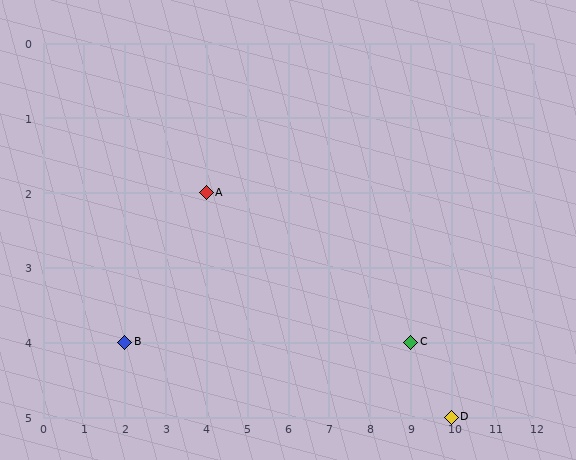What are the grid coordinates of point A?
Point A is at grid coordinates (4, 2).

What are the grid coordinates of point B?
Point B is at grid coordinates (2, 4).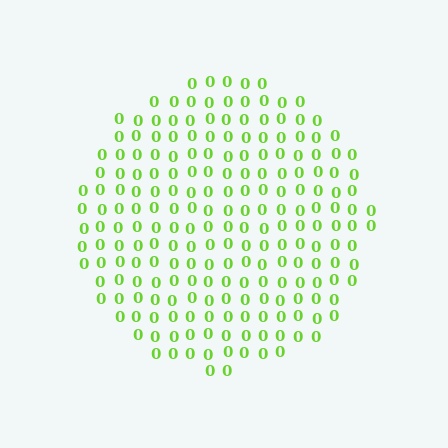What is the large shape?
The large shape is a circle.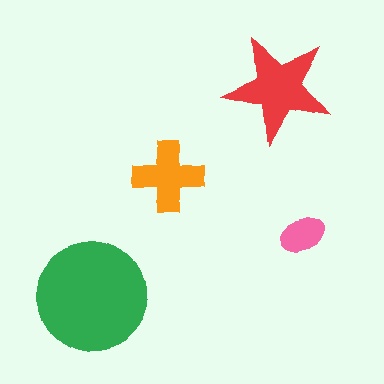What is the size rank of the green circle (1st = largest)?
1st.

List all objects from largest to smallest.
The green circle, the red star, the orange cross, the pink ellipse.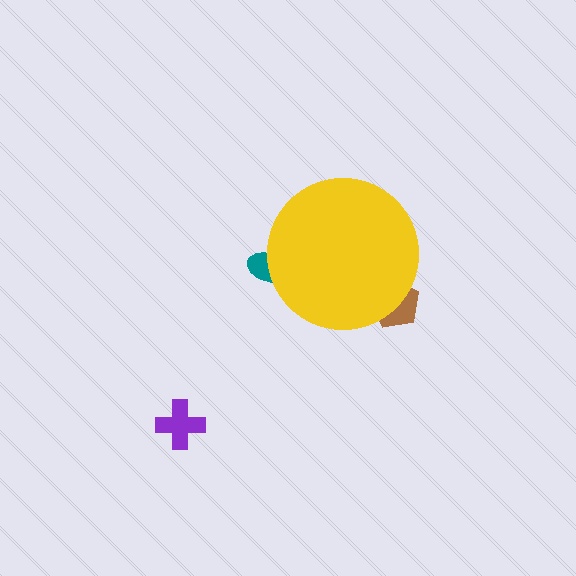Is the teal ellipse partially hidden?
Yes, the teal ellipse is partially hidden behind the yellow circle.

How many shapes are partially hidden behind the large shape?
2 shapes are partially hidden.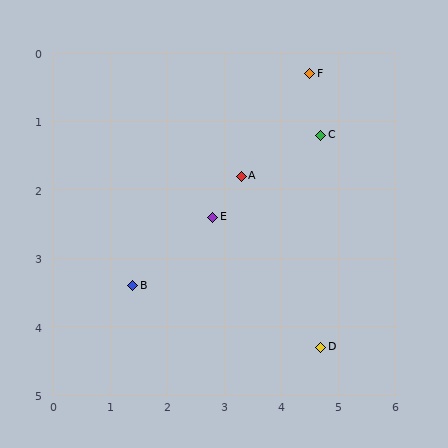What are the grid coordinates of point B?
Point B is at approximately (1.4, 3.4).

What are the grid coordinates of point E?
Point E is at approximately (2.8, 2.4).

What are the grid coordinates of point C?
Point C is at approximately (4.7, 1.2).